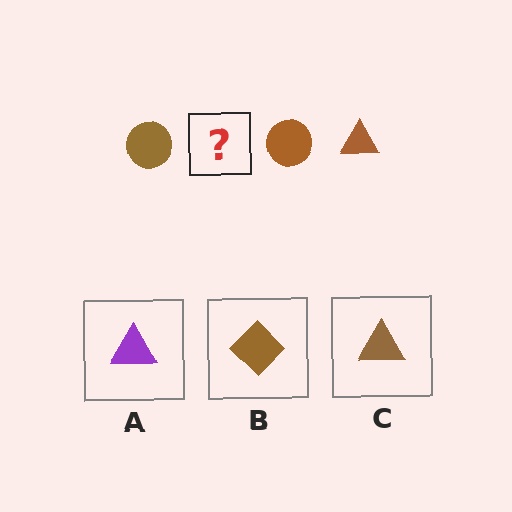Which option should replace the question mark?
Option C.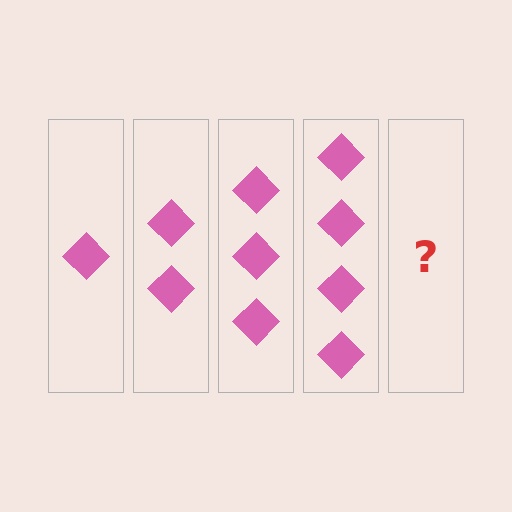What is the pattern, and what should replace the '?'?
The pattern is that each step adds one more diamond. The '?' should be 5 diamonds.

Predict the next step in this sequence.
The next step is 5 diamonds.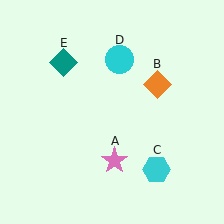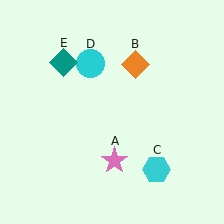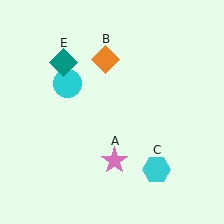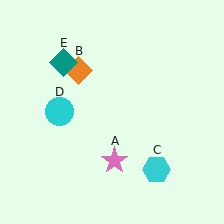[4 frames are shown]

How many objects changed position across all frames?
2 objects changed position: orange diamond (object B), cyan circle (object D).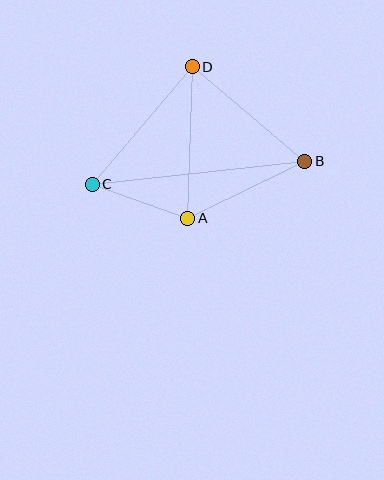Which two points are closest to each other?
Points A and C are closest to each other.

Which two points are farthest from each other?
Points B and C are farthest from each other.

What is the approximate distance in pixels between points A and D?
The distance between A and D is approximately 151 pixels.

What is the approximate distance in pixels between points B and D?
The distance between B and D is approximately 147 pixels.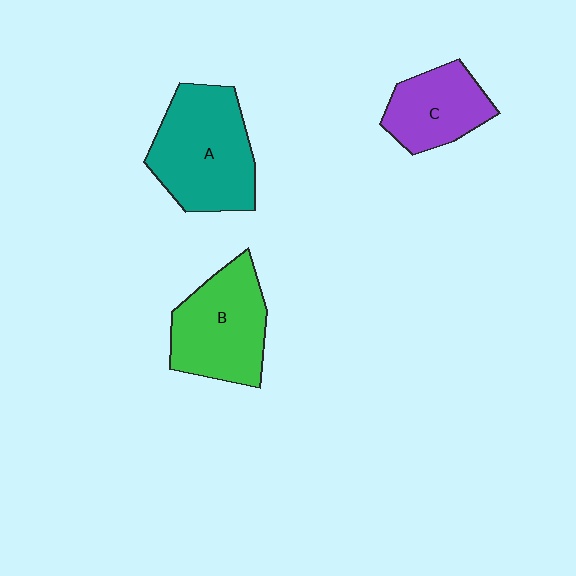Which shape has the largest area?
Shape A (teal).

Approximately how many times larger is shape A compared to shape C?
Approximately 1.6 times.